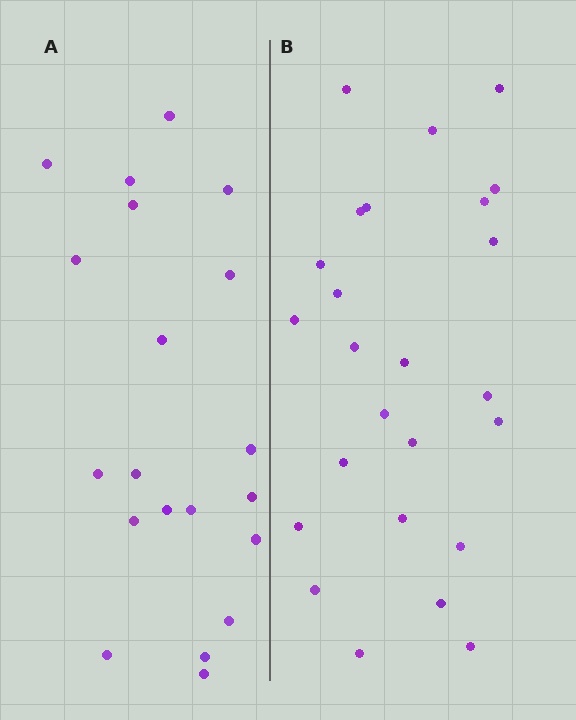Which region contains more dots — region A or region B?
Region B (the right region) has more dots.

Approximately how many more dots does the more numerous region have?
Region B has about 5 more dots than region A.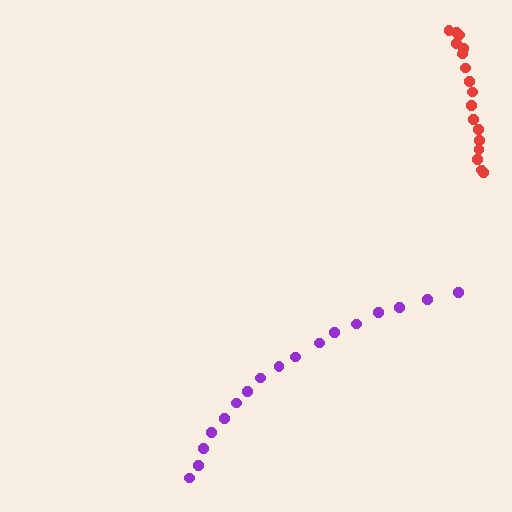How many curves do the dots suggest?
There are 2 distinct paths.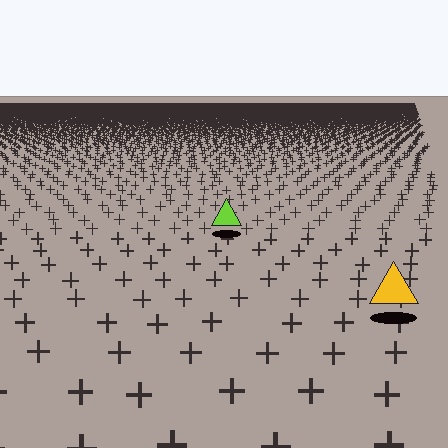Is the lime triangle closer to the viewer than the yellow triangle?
No. The yellow triangle is closer — you can tell from the texture gradient: the ground texture is coarser near it.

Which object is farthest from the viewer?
The lime triangle is farthest from the viewer. It appears smaller and the ground texture around it is denser.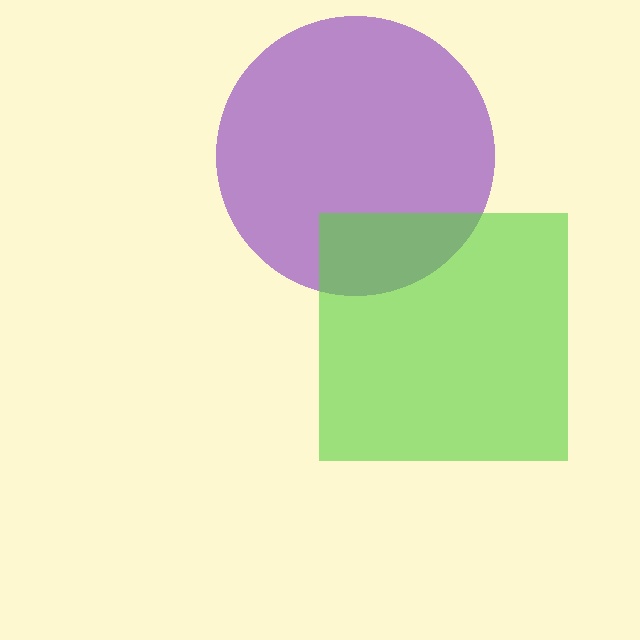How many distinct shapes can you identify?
There are 2 distinct shapes: a purple circle, a lime square.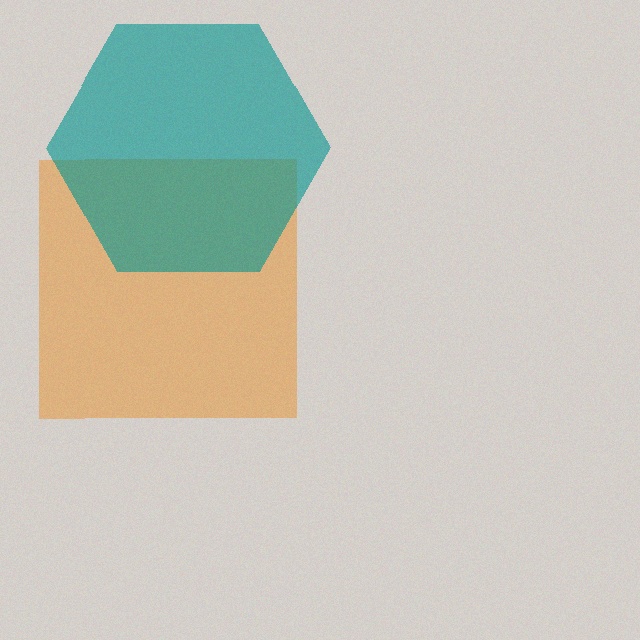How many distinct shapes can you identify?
There are 2 distinct shapes: an orange square, a teal hexagon.